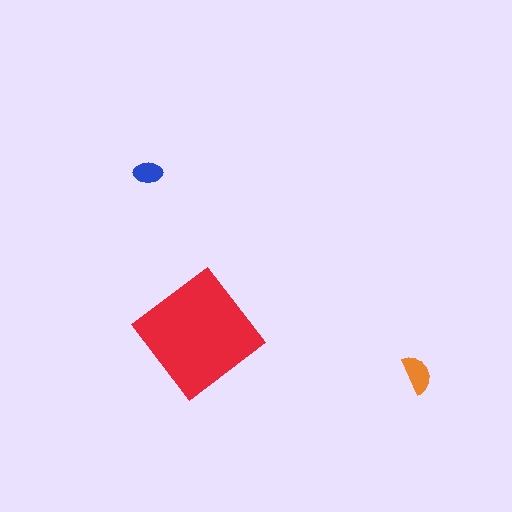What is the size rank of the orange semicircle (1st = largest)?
2nd.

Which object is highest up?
The blue ellipse is topmost.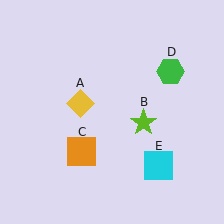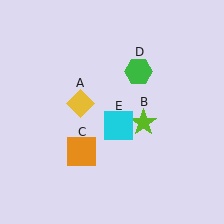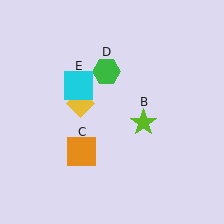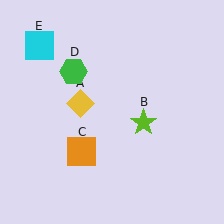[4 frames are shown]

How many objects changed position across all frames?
2 objects changed position: green hexagon (object D), cyan square (object E).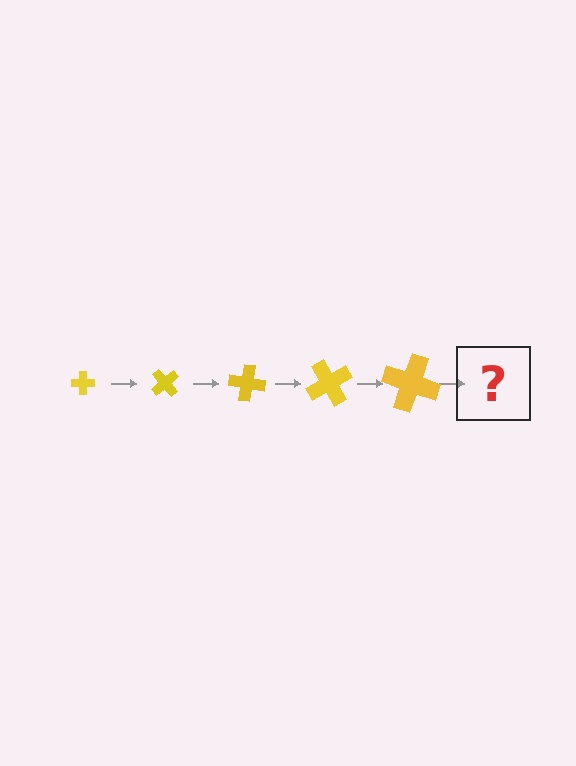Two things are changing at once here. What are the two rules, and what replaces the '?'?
The two rules are that the cross grows larger each step and it rotates 50 degrees each step. The '?' should be a cross, larger than the previous one and rotated 250 degrees from the start.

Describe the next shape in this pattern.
It should be a cross, larger than the previous one and rotated 250 degrees from the start.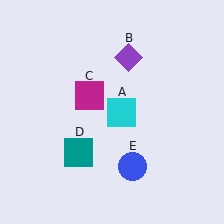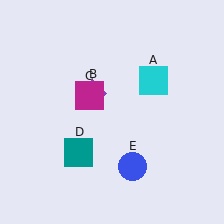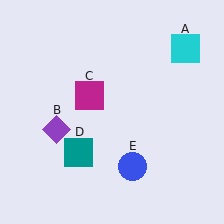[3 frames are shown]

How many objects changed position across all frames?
2 objects changed position: cyan square (object A), purple diamond (object B).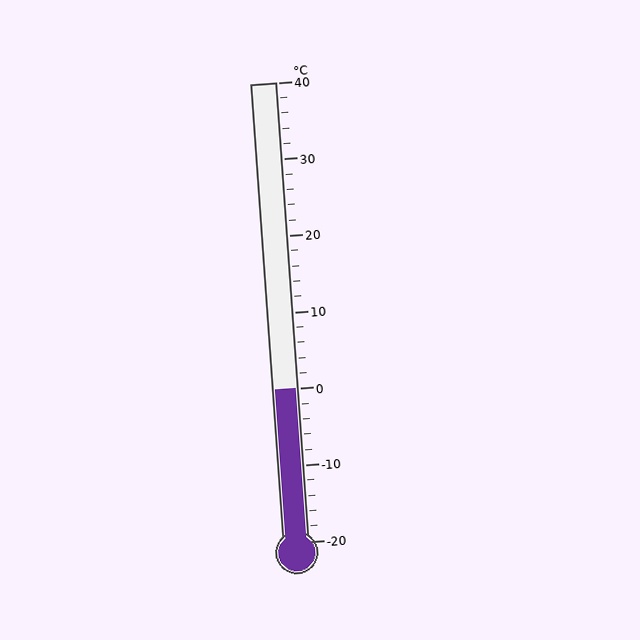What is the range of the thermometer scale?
The thermometer scale ranges from -20°C to 40°C.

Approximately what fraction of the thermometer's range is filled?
The thermometer is filled to approximately 35% of its range.